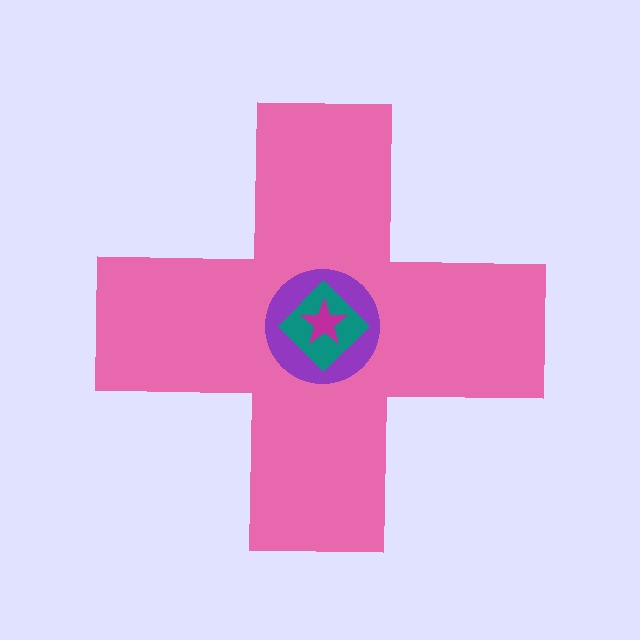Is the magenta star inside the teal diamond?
Yes.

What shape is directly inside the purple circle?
The teal diamond.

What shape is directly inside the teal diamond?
The magenta star.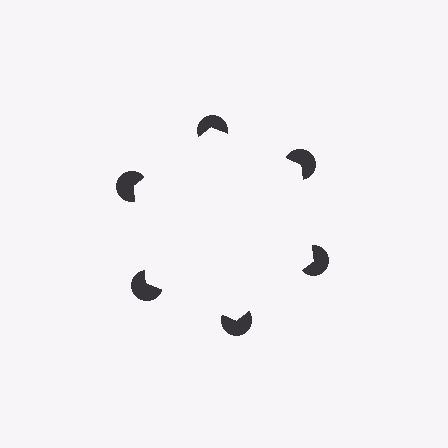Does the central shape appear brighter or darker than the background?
It typically appears slightly brighter than the background, even though no actual brightness change is drawn.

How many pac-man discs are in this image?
There are 6 — one at each vertex of the illusory hexagon.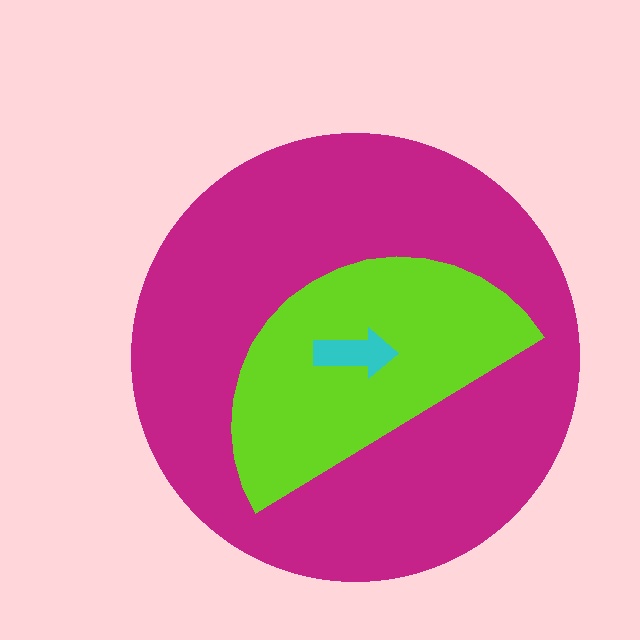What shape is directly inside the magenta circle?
The lime semicircle.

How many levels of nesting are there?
3.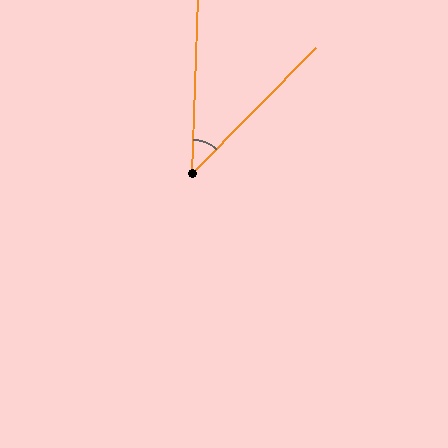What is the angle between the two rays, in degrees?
Approximately 43 degrees.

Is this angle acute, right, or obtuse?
It is acute.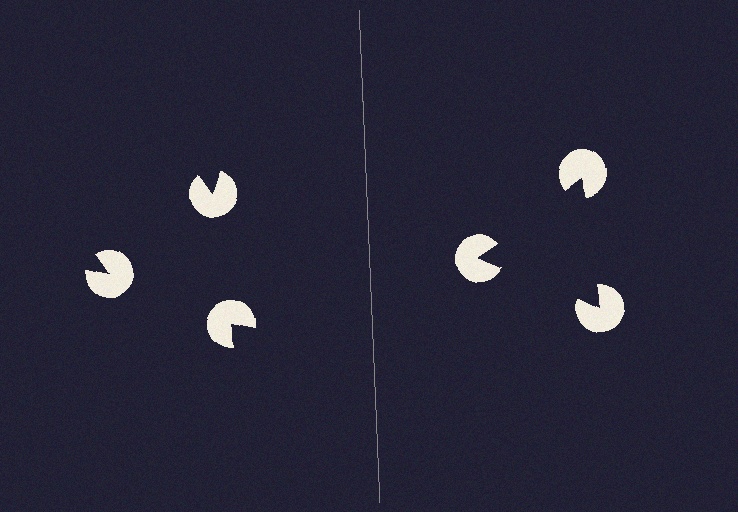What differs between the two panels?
The pac-man discs are positioned identically on both sides; only the wedge orientations differ. On the right they align to a triangle; on the left they are misaligned.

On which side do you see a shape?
An illusory triangle appears on the right side. On the left side the wedge cuts are rotated, so no coherent shape forms.